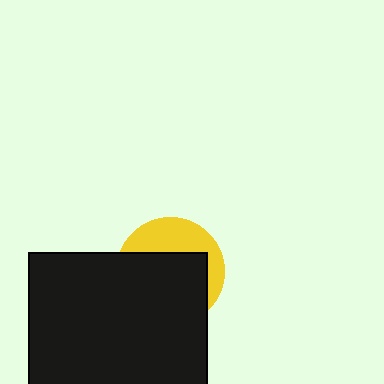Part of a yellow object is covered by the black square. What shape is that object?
It is a circle.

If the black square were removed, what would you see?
You would see the complete yellow circle.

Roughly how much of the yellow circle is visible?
A small part of it is visible (roughly 36%).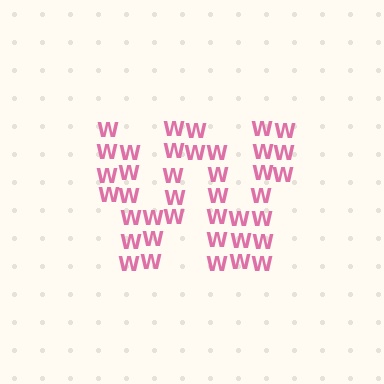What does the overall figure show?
The overall figure shows the letter W.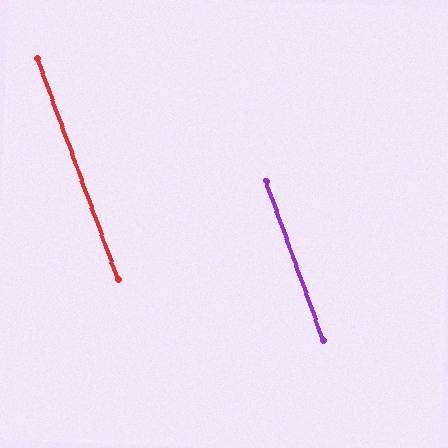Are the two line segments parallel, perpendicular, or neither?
Parallel — their directions differ by only 0.6°.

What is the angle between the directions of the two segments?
Approximately 1 degree.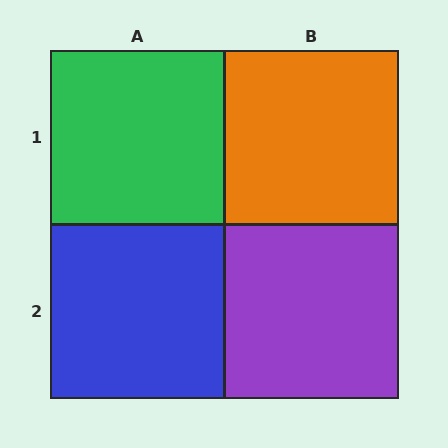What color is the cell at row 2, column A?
Blue.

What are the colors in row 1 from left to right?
Green, orange.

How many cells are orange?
1 cell is orange.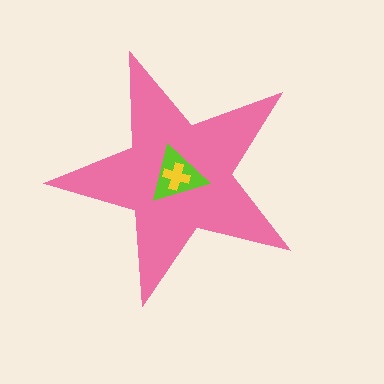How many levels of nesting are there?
3.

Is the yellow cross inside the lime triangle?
Yes.